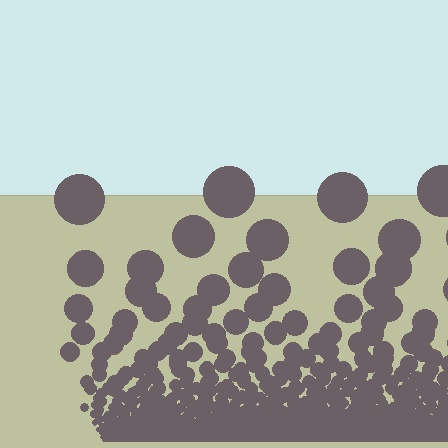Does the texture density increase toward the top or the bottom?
Density increases toward the bottom.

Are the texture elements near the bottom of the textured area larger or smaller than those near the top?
Smaller. The gradient is inverted — elements near the bottom are smaller and denser.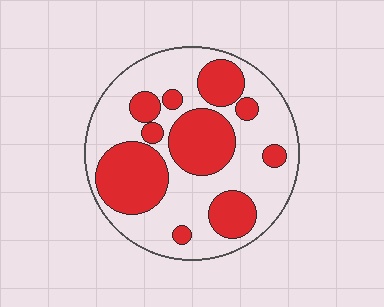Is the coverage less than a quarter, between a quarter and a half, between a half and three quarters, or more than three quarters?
Between a quarter and a half.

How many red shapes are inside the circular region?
10.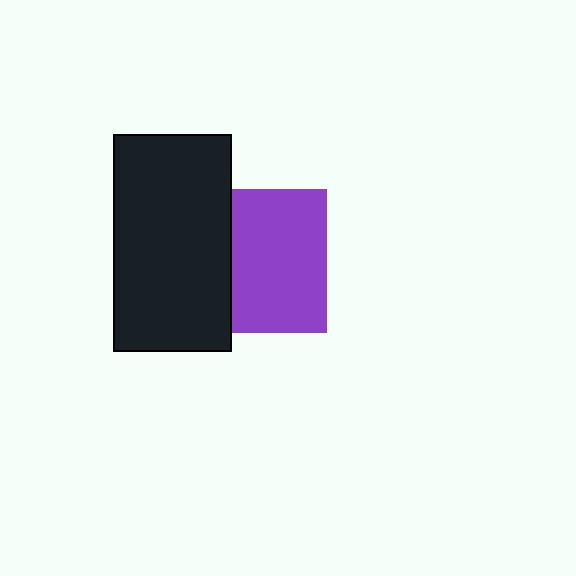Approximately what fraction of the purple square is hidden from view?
Roughly 34% of the purple square is hidden behind the black rectangle.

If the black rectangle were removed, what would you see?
You would see the complete purple square.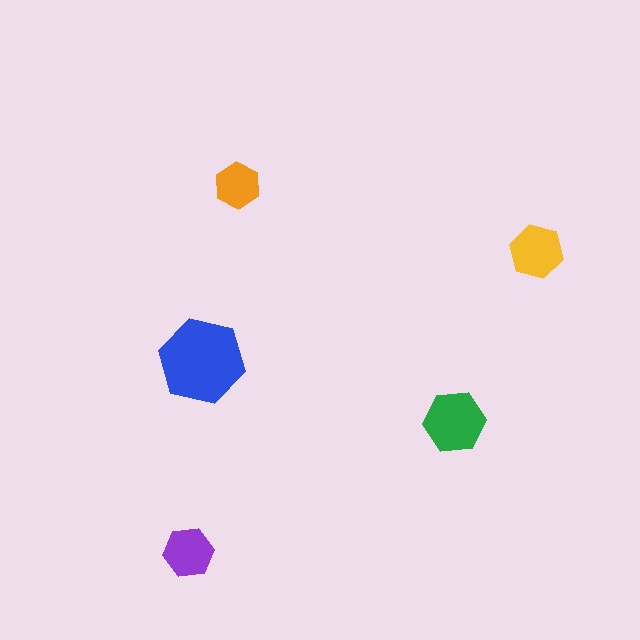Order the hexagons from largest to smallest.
the blue one, the green one, the yellow one, the purple one, the orange one.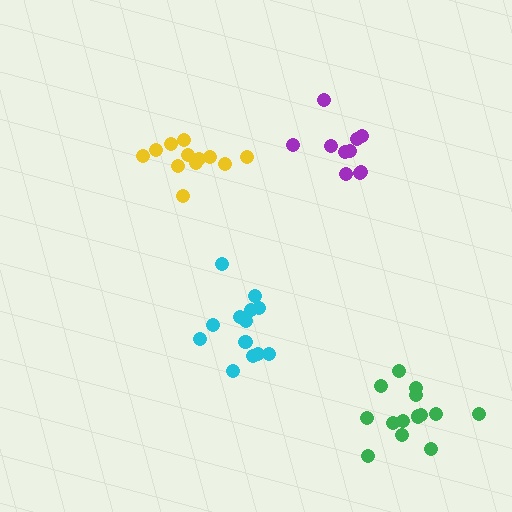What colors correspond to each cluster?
The clusters are colored: green, cyan, yellow, purple.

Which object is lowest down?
The green cluster is bottommost.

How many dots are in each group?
Group 1: 15 dots, Group 2: 13 dots, Group 3: 12 dots, Group 4: 10 dots (50 total).